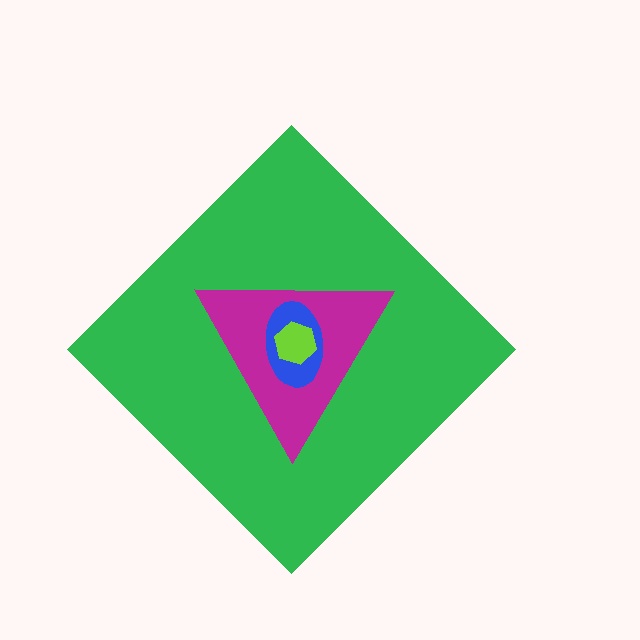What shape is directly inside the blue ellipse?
The lime hexagon.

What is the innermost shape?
The lime hexagon.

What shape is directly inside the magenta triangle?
The blue ellipse.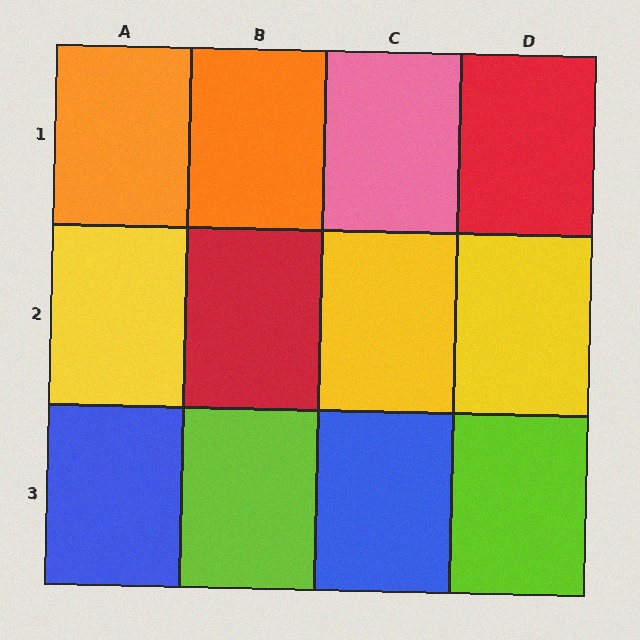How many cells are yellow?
3 cells are yellow.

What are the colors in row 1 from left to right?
Orange, orange, pink, red.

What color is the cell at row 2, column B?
Red.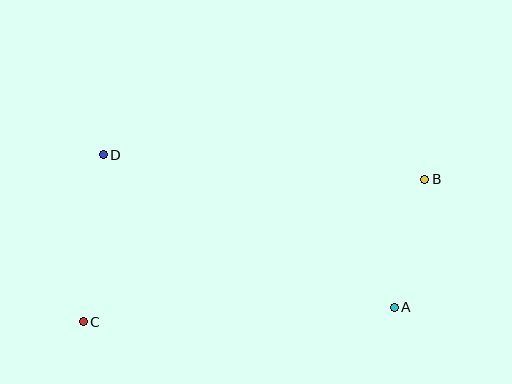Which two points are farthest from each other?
Points B and C are farthest from each other.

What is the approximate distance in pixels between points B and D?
The distance between B and D is approximately 322 pixels.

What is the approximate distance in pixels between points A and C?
The distance between A and C is approximately 312 pixels.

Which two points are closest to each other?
Points A and B are closest to each other.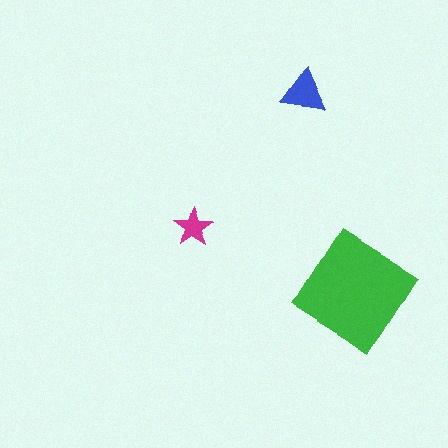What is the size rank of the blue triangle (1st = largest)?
2nd.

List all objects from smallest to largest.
The magenta star, the blue triangle, the green diamond.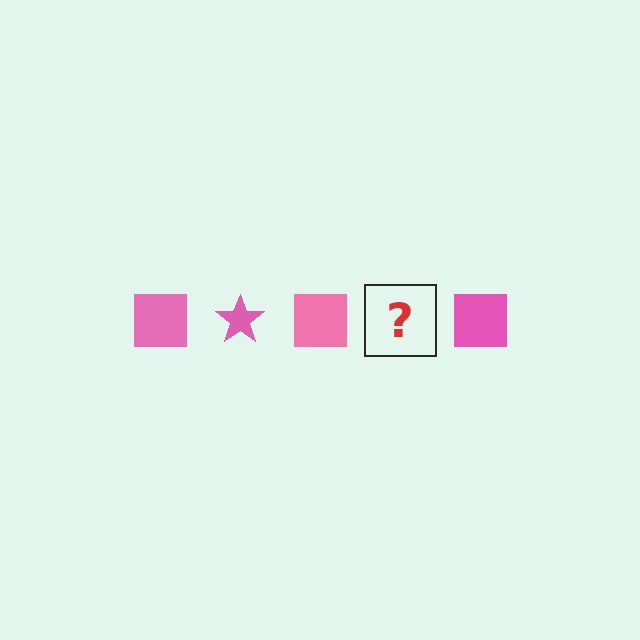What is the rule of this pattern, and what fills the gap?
The rule is that the pattern cycles through square, star shapes in pink. The gap should be filled with a pink star.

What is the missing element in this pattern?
The missing element is a pink star.